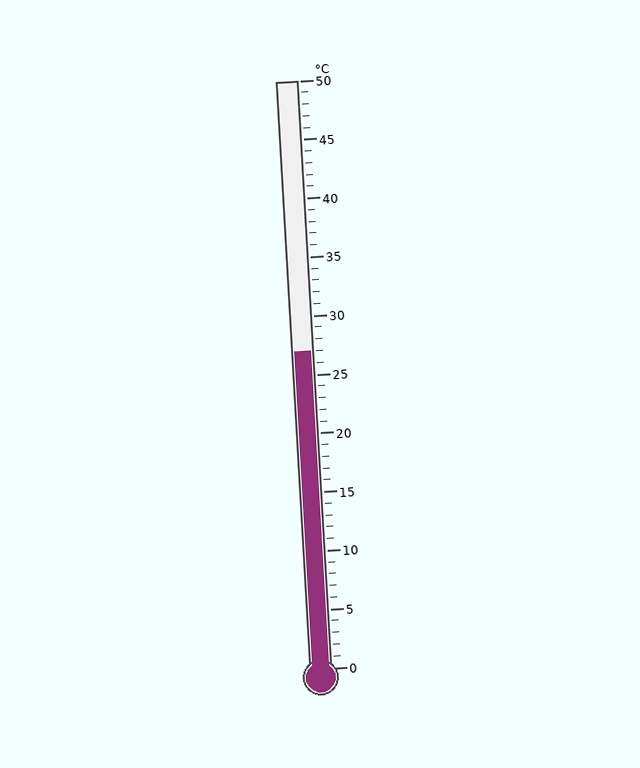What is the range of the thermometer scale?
The thermometer scale ranges from 0°C to 50°C.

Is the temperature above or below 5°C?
The temperature is above 5°C.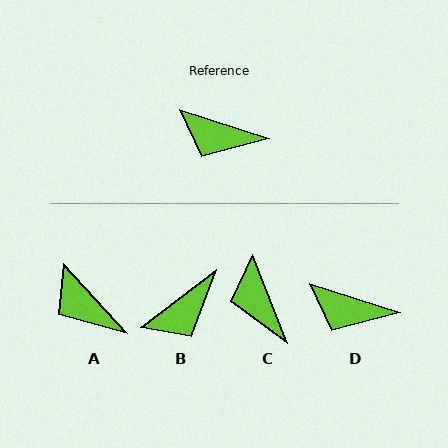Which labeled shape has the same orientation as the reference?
D.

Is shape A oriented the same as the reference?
No, it is off by about 30 degrees.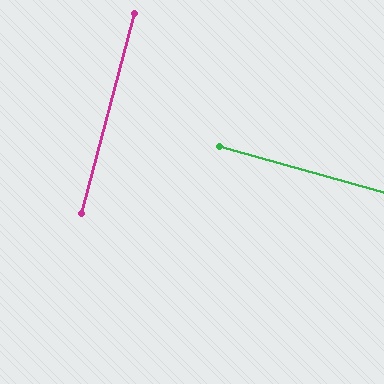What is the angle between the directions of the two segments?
Approximately 89 degrees.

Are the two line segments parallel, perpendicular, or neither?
Perpendicular — they meet at approximately 89°.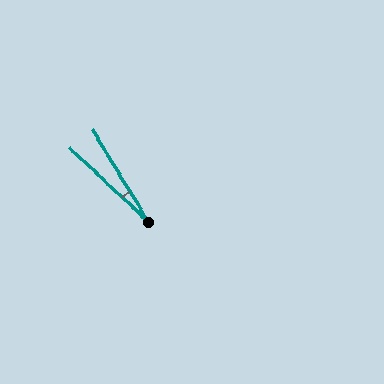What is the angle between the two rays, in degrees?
Approximately 15 degrees.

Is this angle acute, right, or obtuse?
It is acute.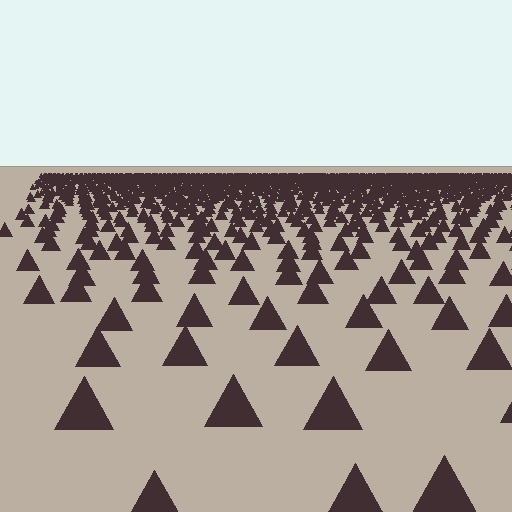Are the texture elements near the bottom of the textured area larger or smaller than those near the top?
Larger. Near the bottom, elements are closer to the viewer and appear at a bigger on-screen size.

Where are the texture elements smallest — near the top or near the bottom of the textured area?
Near the top.